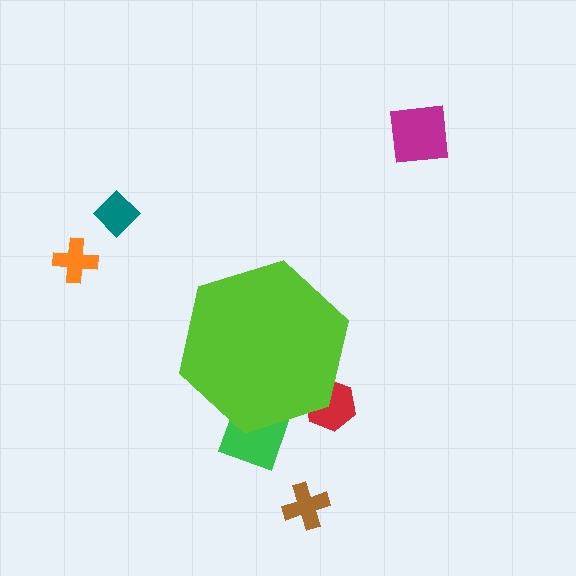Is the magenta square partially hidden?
No, the magenta square is fully visible.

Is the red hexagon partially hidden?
Yes, the red hexagon is partially hidden behind the lime hexagon.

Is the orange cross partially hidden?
No, the orange cross is fully visible.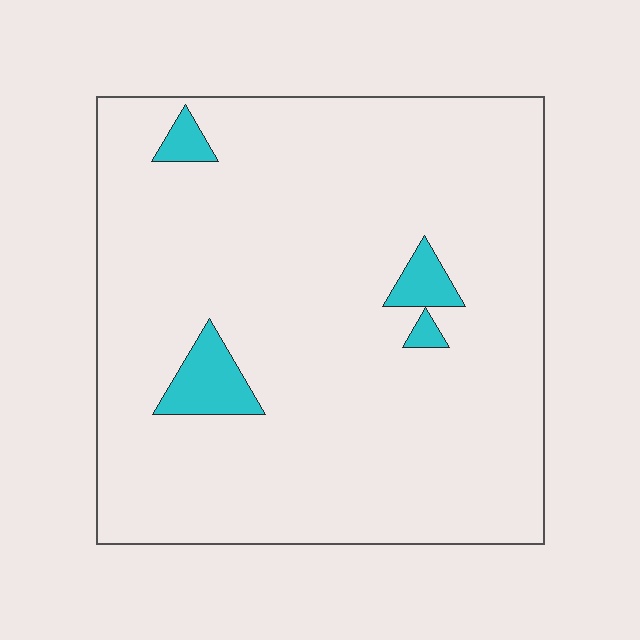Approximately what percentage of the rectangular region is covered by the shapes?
Approximately 5%.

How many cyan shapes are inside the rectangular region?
4.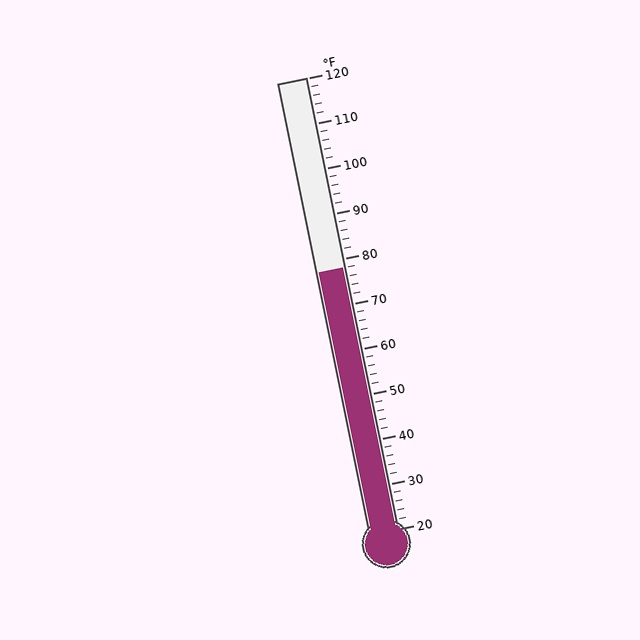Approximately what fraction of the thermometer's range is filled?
The thermometer is filled to approximately 60% of its range.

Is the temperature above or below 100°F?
The temperature is below 100°F.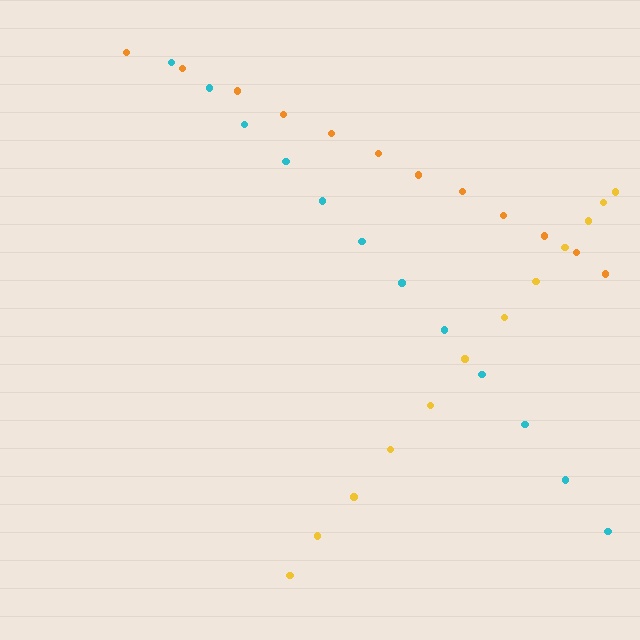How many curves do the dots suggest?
There are 3 distinct paths.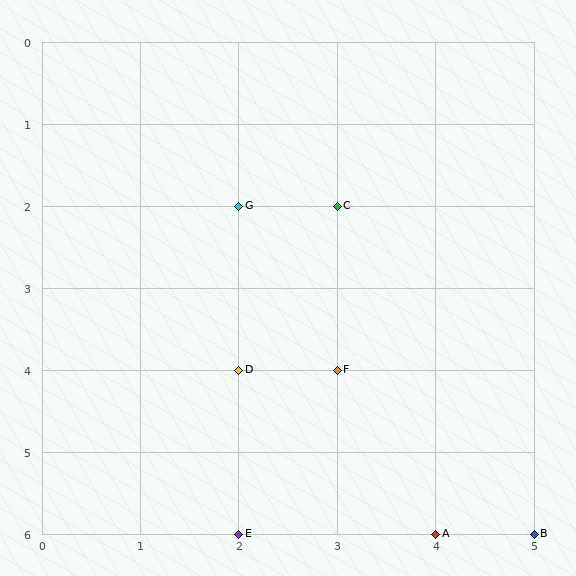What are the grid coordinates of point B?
Point B is at grid coordinates (5, 6).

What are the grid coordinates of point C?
Point C is at grid coordinates (3, 2).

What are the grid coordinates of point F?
Point F is at grid coordinates (3, 4).